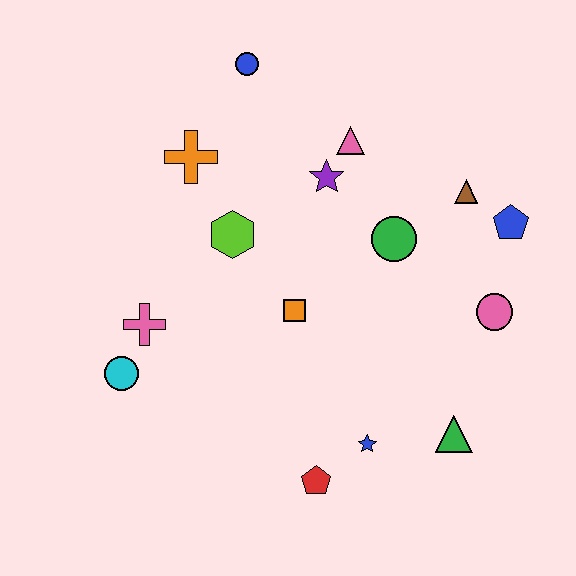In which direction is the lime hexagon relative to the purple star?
The lime hexagon is to the left of the purple star.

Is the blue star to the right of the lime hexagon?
Yes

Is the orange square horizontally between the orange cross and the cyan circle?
No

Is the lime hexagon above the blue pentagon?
No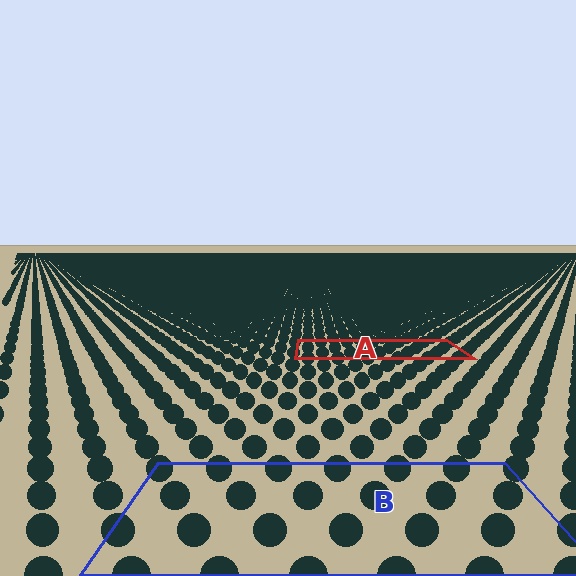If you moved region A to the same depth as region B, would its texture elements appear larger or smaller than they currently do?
They would appear larger. At a closer depth, the same texture elements are projected at a bigger on-screen size.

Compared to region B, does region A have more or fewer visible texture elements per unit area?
Region A has more texture elements per unit area — they are packed more densely because it is farther away.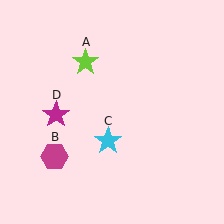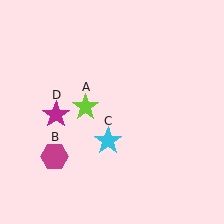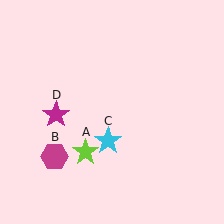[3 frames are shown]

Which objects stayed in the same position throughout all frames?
Magenta hexagon (object B) and cyan star (object C) and magenta star (object D) remained stationary.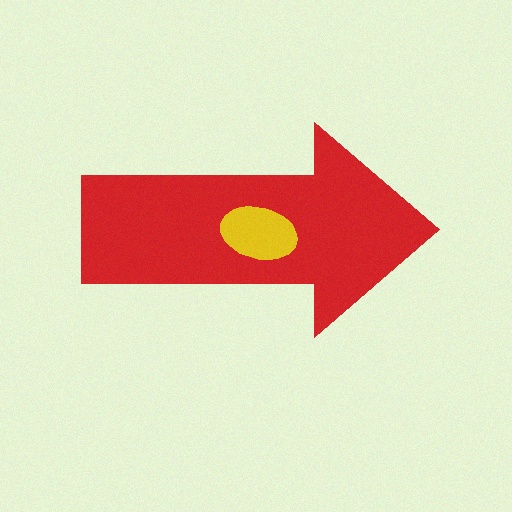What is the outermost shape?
The red arrow.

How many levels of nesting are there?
2.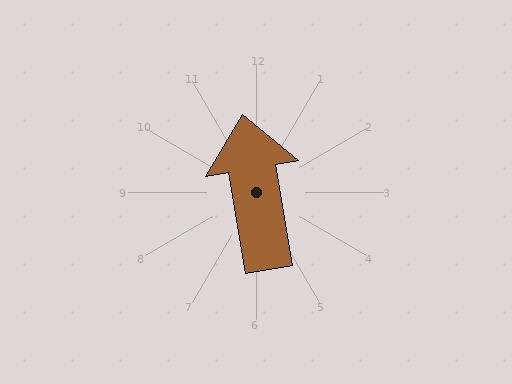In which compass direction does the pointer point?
North.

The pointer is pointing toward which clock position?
Roughly 12 o'clock.